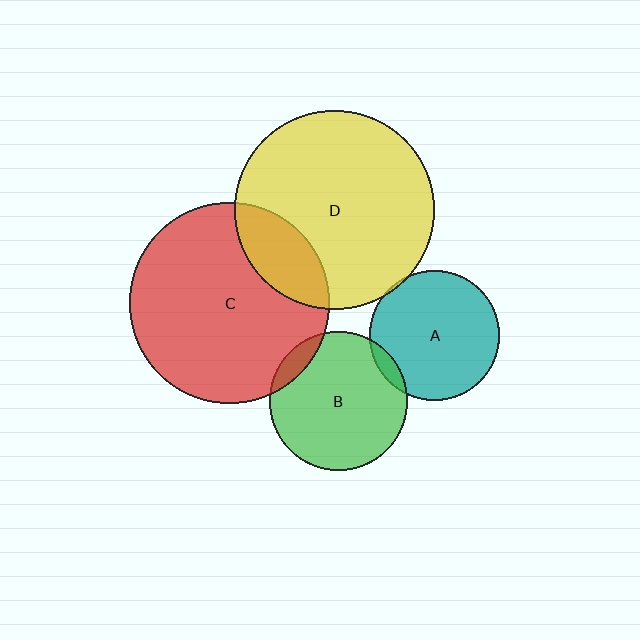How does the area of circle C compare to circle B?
Approximately 2.1 times.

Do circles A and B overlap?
Yes.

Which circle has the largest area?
Circle C (red).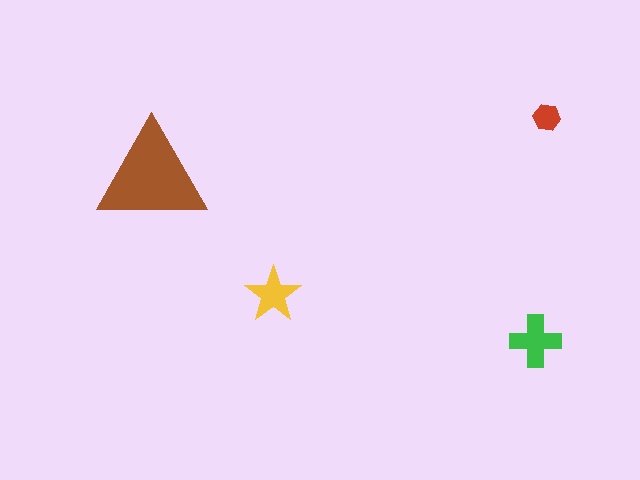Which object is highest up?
The red hexagon is topmost.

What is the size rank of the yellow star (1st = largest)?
3rd.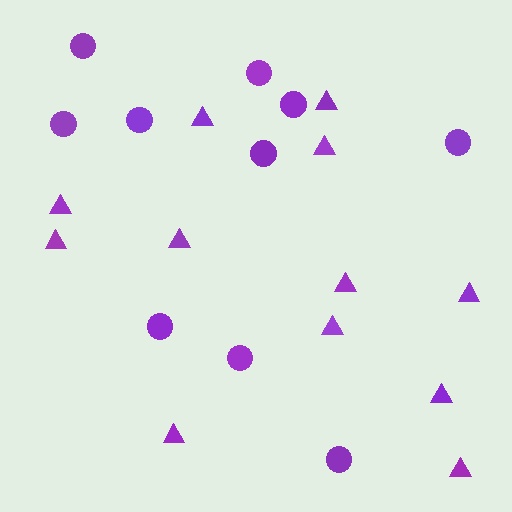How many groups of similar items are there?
There are 2 groups: one group of triangles (12) and one group of circles (10).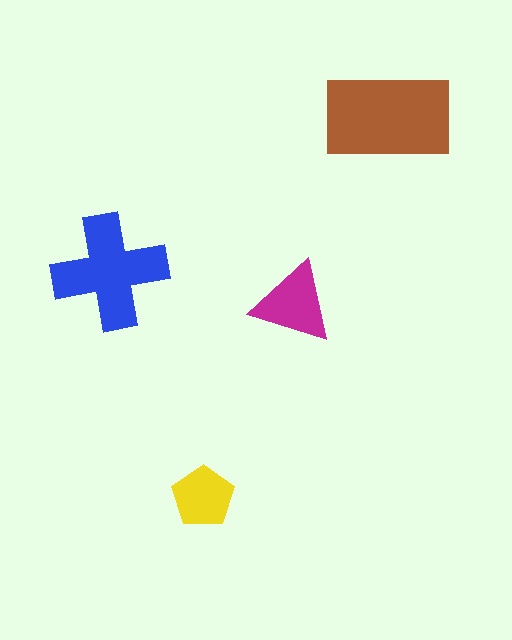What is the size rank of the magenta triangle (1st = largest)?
3rd.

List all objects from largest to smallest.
The brown rectangle, the blue cross, the magenta triangle, the yellow pentagon.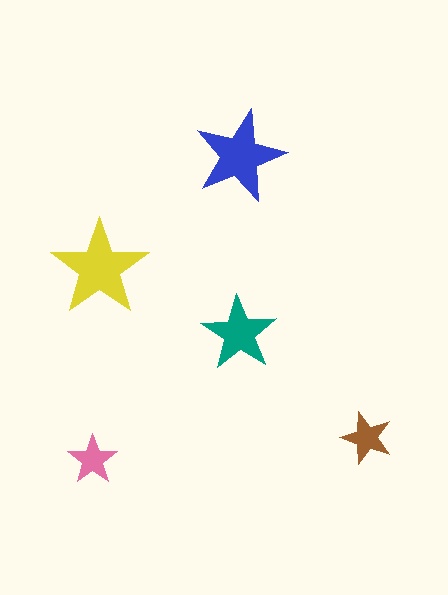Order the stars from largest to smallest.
the yellow one, the blue one, the teal one, the brown one, the pink one.